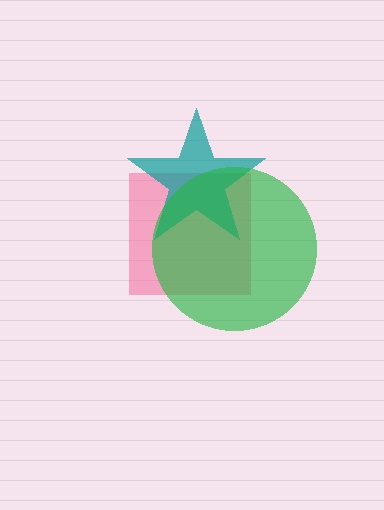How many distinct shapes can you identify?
There are 3 distinct shapes: a pink square, a teal star, a green circle.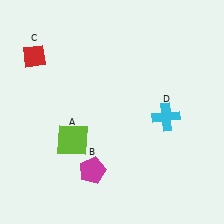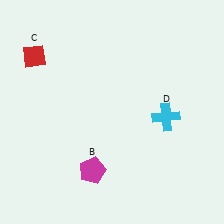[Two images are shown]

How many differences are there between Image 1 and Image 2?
There is 1 difference between the two images.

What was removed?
The lime square (A) was removed in Image 2.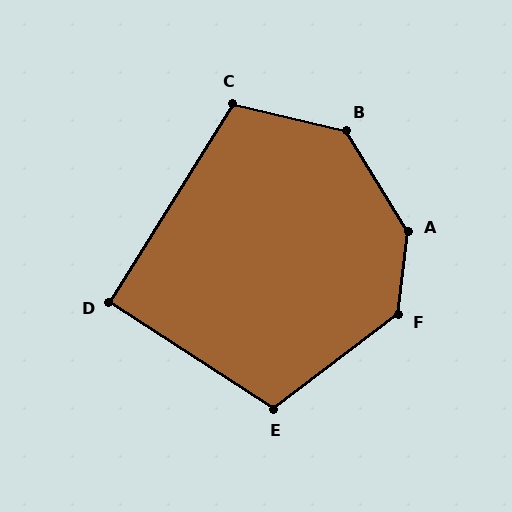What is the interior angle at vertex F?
Approximately 134 degrees (obtuse).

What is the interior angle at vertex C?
Approximately 108 degrees (obtuse).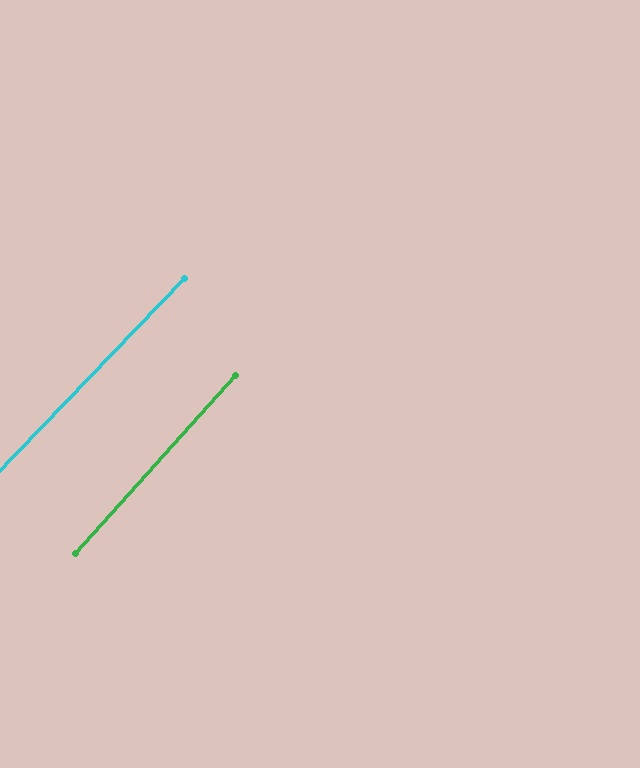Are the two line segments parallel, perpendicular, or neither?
Parallel — their directions differ by only 1.8°.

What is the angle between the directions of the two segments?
Approximately 2 degrees.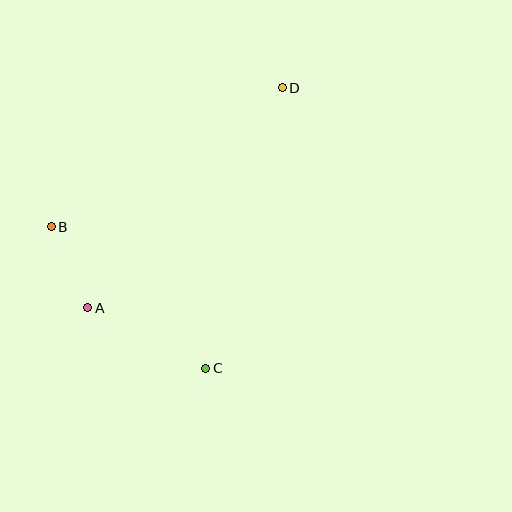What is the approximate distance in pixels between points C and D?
The distance between C and D is approximately 290 pixels.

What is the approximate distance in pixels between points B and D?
The distance between B and D is approximately 270 pixels.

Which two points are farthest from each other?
Points A and D are farthest from each other.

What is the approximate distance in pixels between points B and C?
The distance between B and C is approximately 209 pixels.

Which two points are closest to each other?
Points A and B are closest to each other.